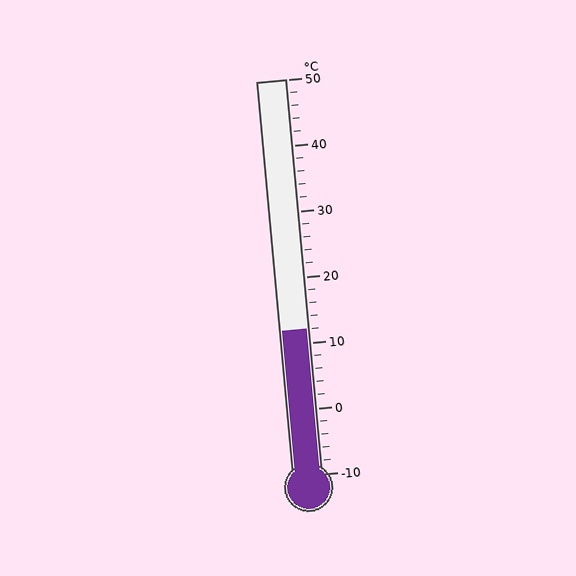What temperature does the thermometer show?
The thermometer shows approximately 12°C.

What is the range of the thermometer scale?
The thermometer scale ranges from -10°C to 50°C.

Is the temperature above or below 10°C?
The temperature is above 10°C.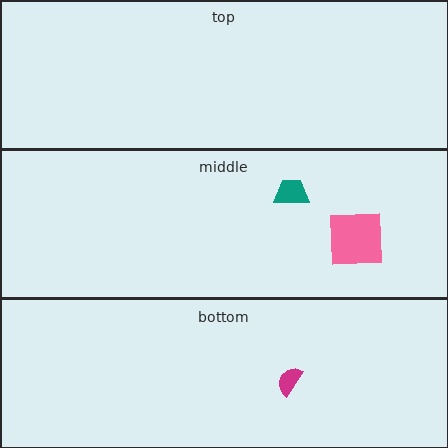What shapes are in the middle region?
The teal trapezoid, the pink square.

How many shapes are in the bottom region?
1.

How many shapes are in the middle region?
2.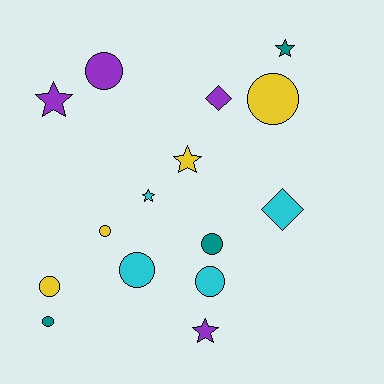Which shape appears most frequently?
Circle, with 8 objects.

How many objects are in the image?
There are 15 objects.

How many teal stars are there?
There is 1 teal star.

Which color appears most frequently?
Yellow, with 4 objects.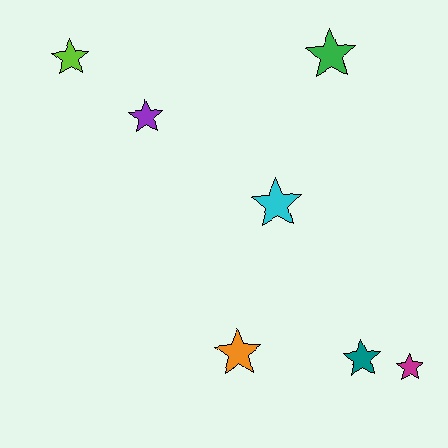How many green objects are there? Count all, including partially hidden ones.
There is 1 green object.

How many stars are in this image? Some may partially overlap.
There are 7 stars.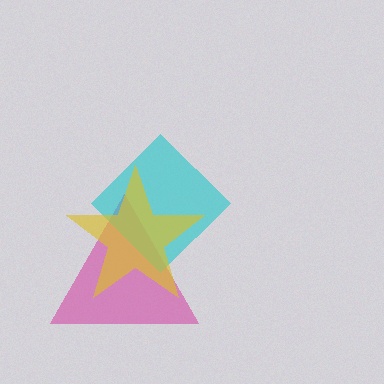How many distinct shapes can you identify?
There are 3 distinct shapes: a magenta triangle, a cyan diamond, a yellow star.